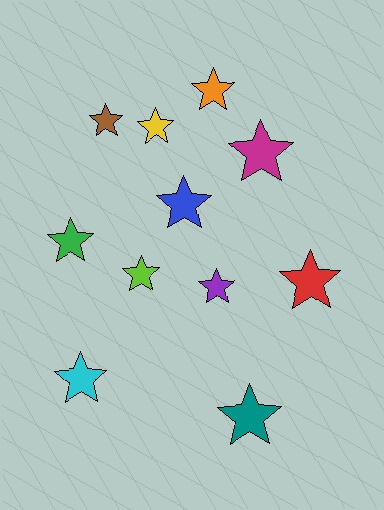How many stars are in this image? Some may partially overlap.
There are 11 stars.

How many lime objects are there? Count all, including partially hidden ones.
There is 1 lime object.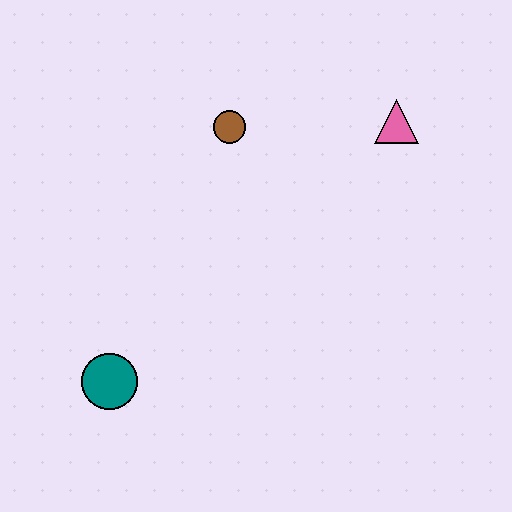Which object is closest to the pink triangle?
The brown circle is closest to the pink triangle.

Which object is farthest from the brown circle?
The teal circle is farthest from the brown circle.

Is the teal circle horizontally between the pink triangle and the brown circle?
No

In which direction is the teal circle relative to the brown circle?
The teal circle is below the brown circle.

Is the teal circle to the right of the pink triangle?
No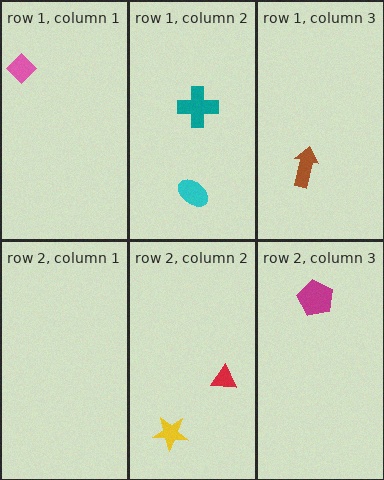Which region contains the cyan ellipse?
The row 1, column 2 region.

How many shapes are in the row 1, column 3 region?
1.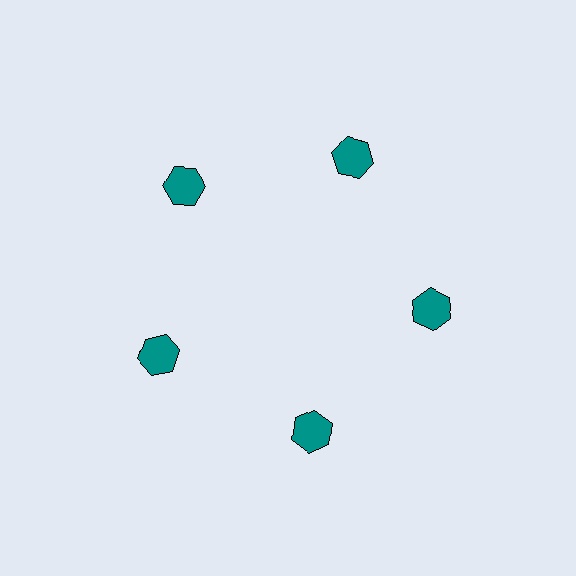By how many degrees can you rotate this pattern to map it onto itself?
The pattern maps onto itself every 72 degrees of rotation.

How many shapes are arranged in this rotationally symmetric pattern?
There are 5 shapes, arranged in 5 groups of 1.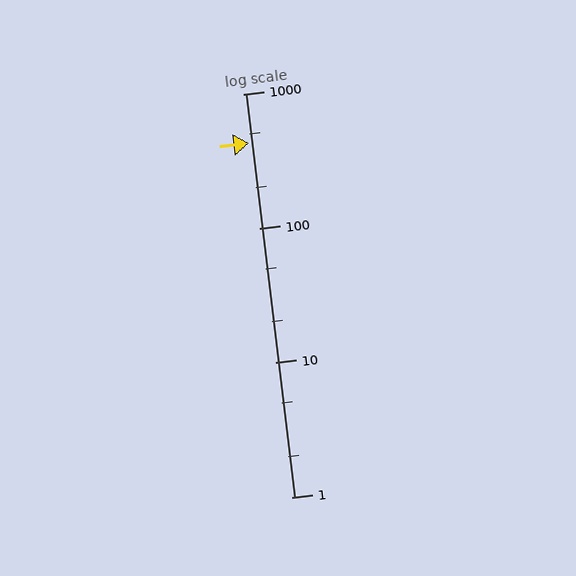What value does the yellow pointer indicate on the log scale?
The pointer indicates approximately 430.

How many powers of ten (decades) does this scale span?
The scale spans 3 decades, from 1 to 1000.